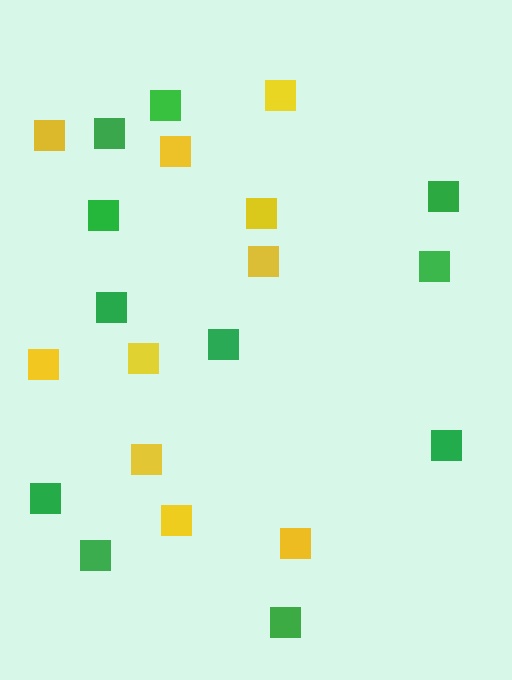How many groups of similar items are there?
There are 2 groups: one group of green squares (11) and one group of yellow squares (10).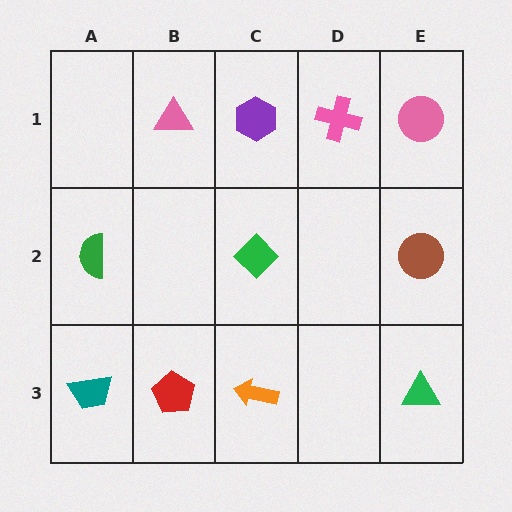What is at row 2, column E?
A brown circle.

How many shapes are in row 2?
3 shapes.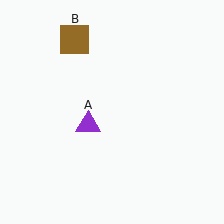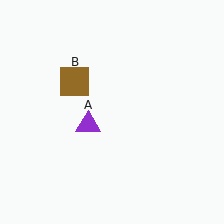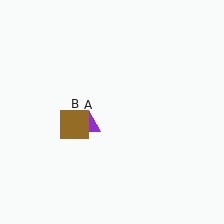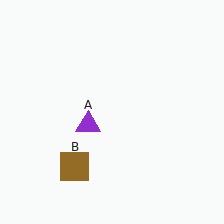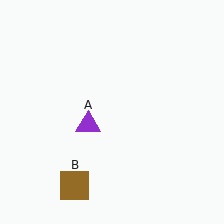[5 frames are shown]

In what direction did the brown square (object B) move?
The brown square (object B) moved down.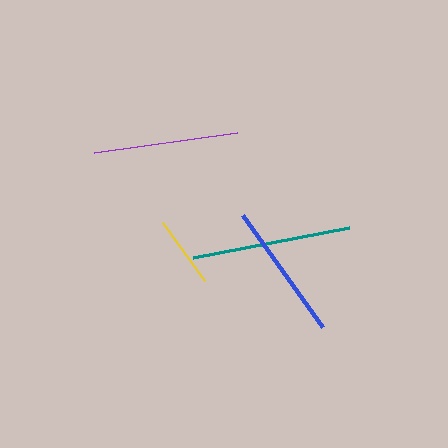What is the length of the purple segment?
The purple segment is approximately 144 pixels long.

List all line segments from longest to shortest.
From longest to shortest: teal, purple, blue, yellow.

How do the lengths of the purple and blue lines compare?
The purple and blue lines are approximately the same length.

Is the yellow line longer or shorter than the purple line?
The purple line is longer than the yellow line.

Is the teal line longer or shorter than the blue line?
The teal line is longer than the blue line.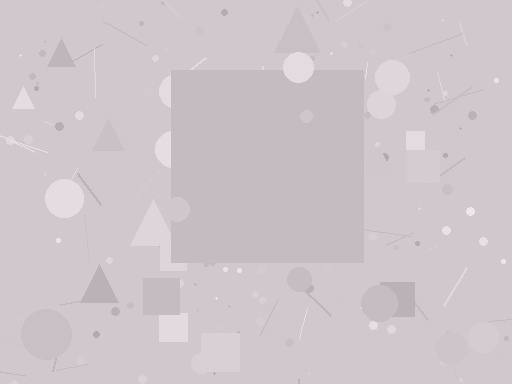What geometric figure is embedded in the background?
A square is embedded in the background.